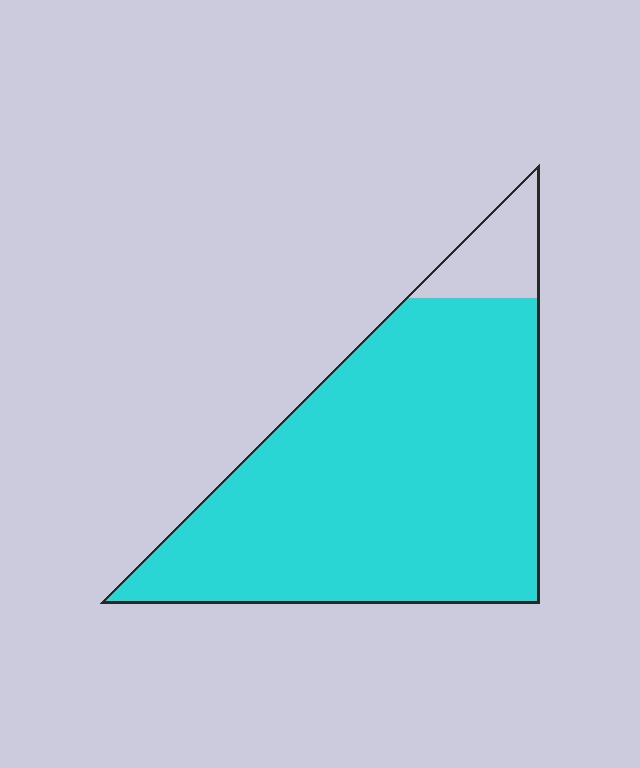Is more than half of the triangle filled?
Yes.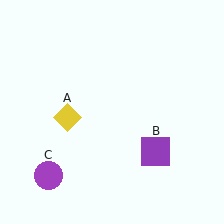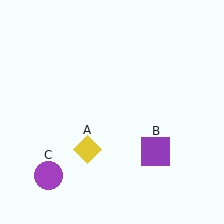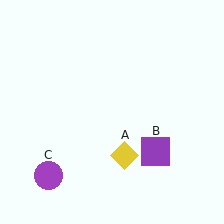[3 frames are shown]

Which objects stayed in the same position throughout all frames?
Purple square (object B) and purple circle (object C) remained stationary.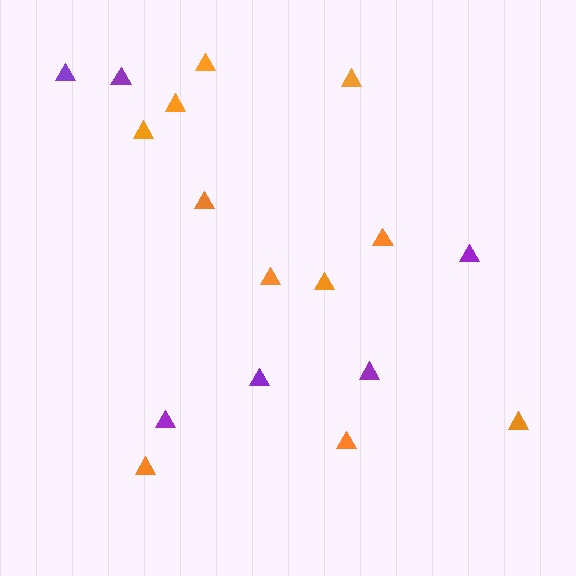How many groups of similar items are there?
There are 2 groups: one group of orange triangles (11) and one group of purple triangles (6).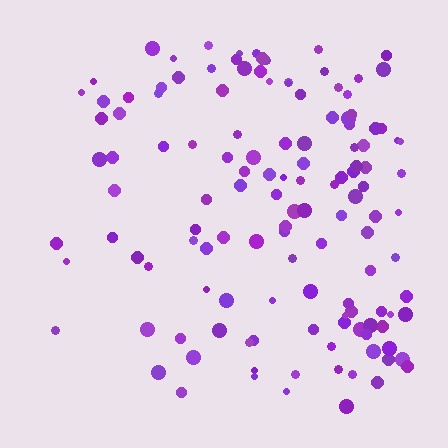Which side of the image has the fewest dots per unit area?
The left.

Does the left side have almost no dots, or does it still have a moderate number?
Still a moderate number, just noticeably fewer than the right.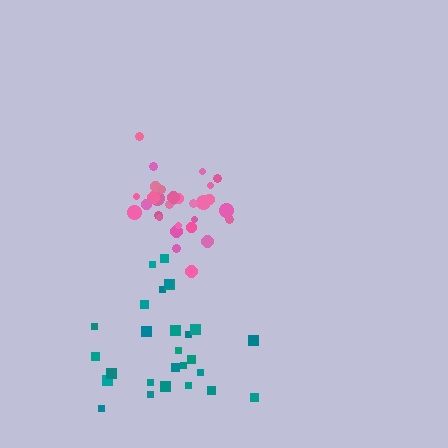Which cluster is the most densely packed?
Pink.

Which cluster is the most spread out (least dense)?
Teal.